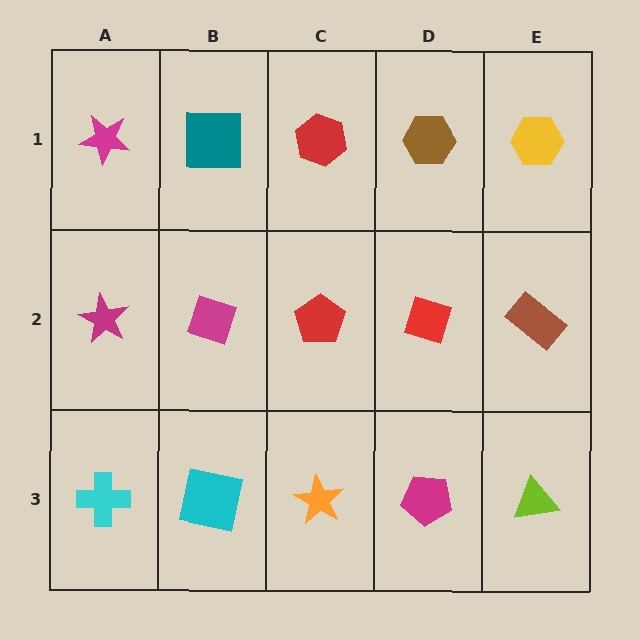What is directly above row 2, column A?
A magenta star.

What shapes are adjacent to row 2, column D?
A brown hexagon (row 1, column D), a magenta pentagon (row 3, column D), a red pentagon (row 2, column C), a brown rectangle (row 2, column E).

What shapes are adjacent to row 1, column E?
A brown rectangle (row 2, column E), a brown hexagon (row 1, column D).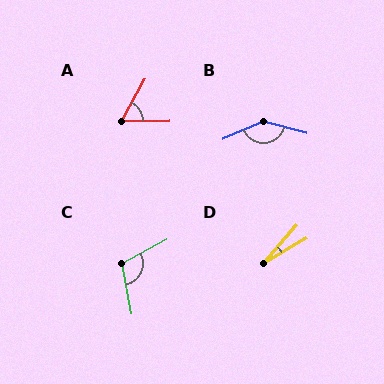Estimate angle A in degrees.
Approximately 60 degrees.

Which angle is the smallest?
D, at approximately 18 degrees.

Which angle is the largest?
B, at approximately 142 degrees.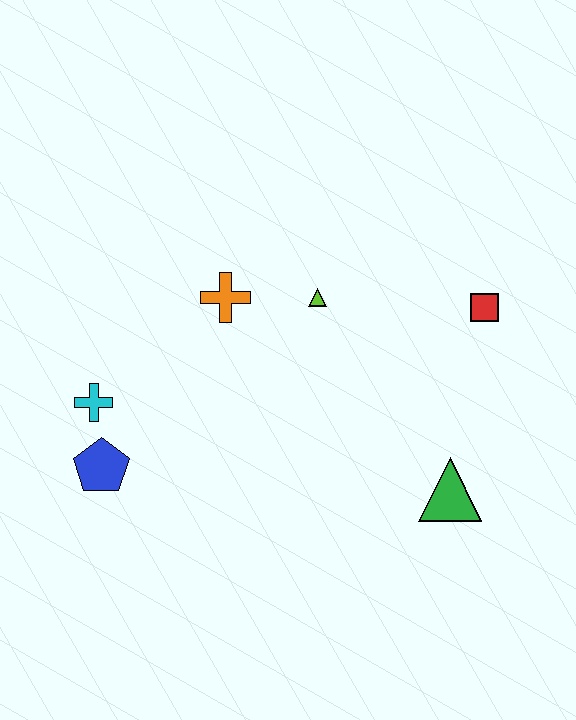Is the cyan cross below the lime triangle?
Yes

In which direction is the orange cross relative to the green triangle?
The orange cross is to the left of the green triangle.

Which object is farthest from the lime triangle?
The blue pentagon is farthest from the lime triangle.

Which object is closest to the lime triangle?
The orange cross is closest to the lime triangle.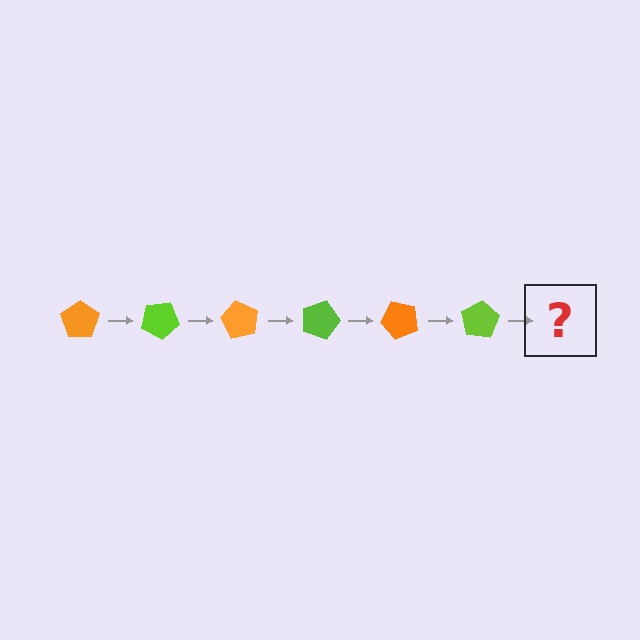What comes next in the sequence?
The next element should be an orange pentagon, rotated 180 degrees from the start.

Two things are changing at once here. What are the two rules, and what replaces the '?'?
The two rules are that it rotates 30 degrees each step and the color cycles through orange and lime. The '?' should be an orange pentagon, rotated 180 degrees from the start.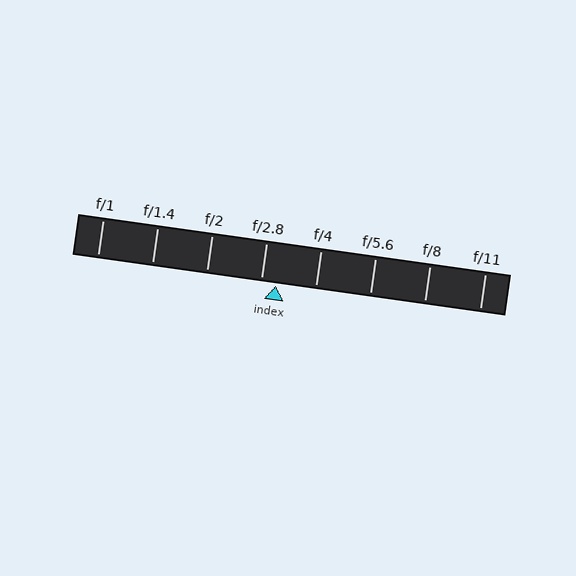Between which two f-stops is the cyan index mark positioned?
The index mark is between f/2.8 and f/4.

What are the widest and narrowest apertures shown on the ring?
The widest aperture shown is f/1 and the narrowest is f/11.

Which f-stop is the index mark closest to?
The index mark is closest to f/2.8.